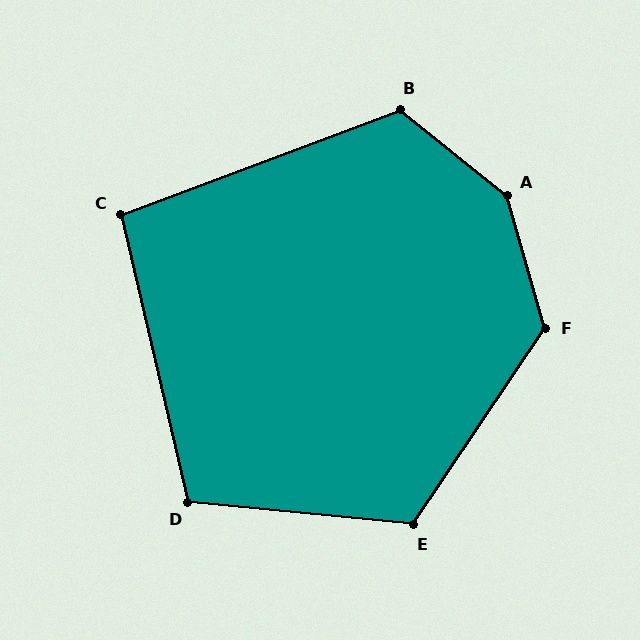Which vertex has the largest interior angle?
A, at approximately 144 degrees.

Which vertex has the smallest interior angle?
C, at approximately 97 degrees.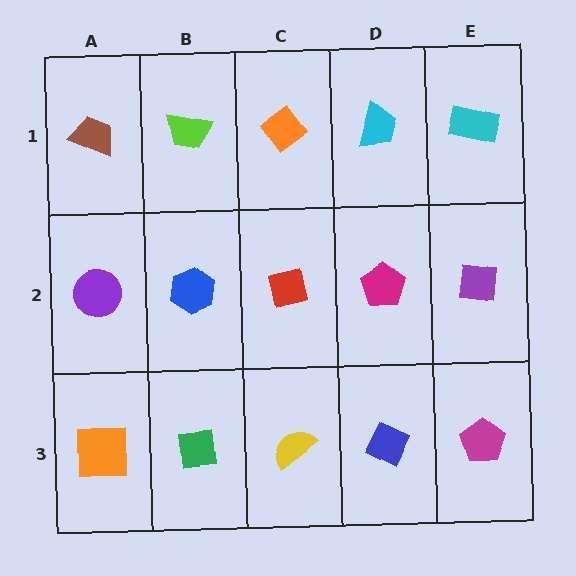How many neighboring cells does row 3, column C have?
3.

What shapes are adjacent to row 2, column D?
A cyan trapezoid (row 1, column D), a blue diamond (row 3, column D), a red square (row 2, column C), a purple square (row 2, column E).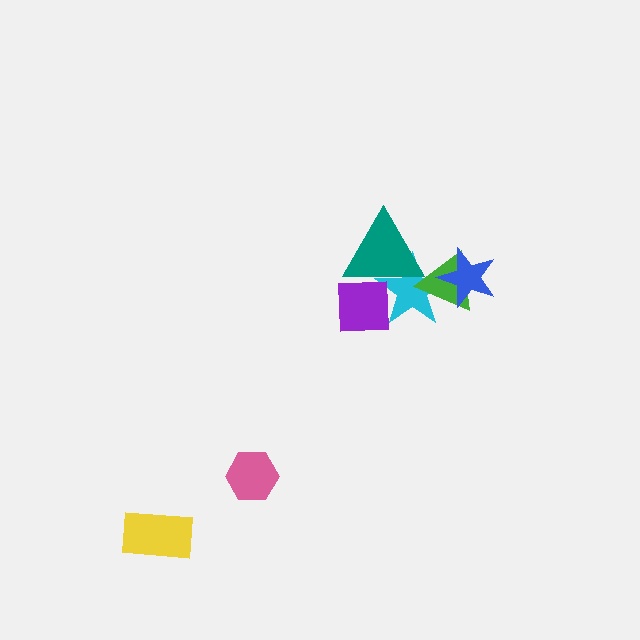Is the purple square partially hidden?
Yes, it is partially covered by another shape.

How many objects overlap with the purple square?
2 objects overlap with the purple square.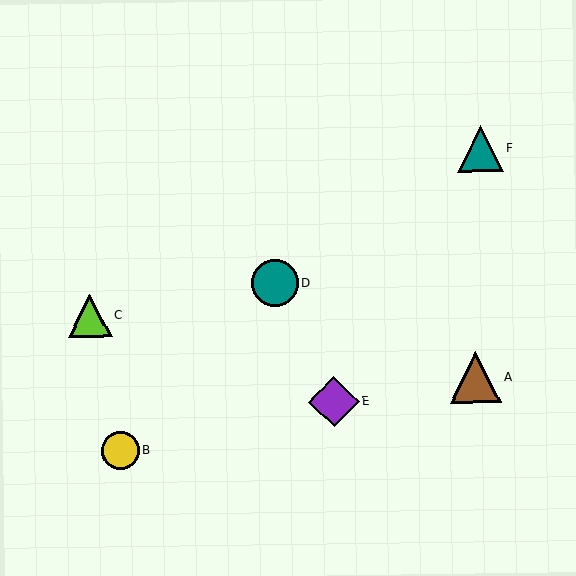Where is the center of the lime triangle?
The center of the lime triangle is at (90, 316).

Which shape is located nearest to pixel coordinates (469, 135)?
The teal triangle (labeled F) at (480, 149) is nearest to that location.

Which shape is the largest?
The brown triangle (labeled A) is the largest.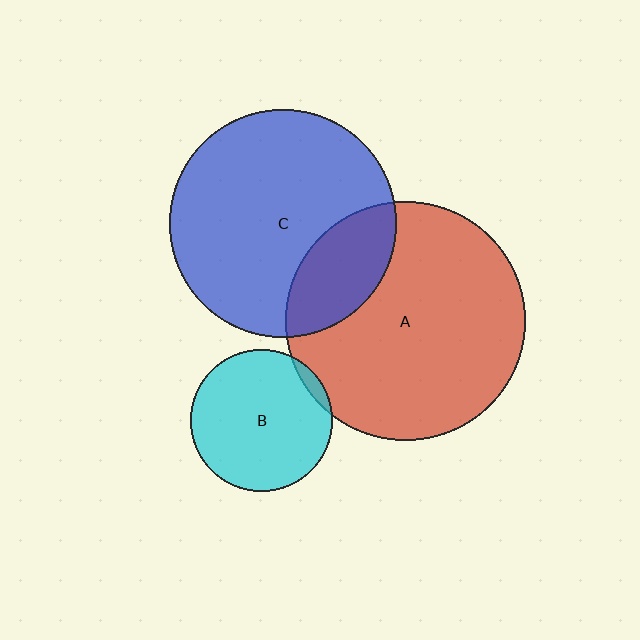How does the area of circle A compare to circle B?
Approximately 2.8 times.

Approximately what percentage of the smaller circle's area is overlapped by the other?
Approximately 5%.